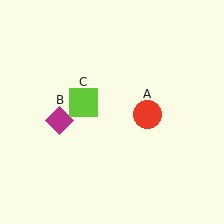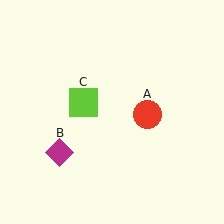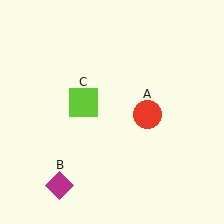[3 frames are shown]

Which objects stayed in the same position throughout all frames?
Red circle (object A) and lime square (object C) remained stationary.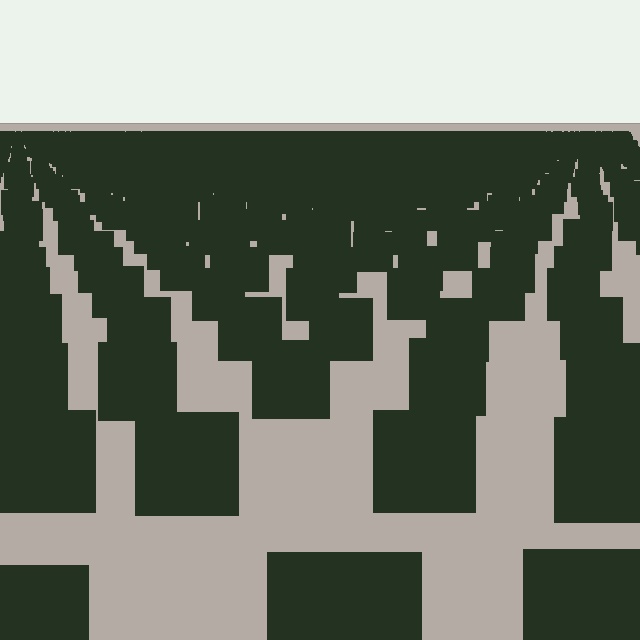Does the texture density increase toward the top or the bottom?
Density increases toward the top.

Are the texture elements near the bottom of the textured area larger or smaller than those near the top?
Larger. Near the bottom, elements are closer to the viewer and appear at a bigger on-screen size.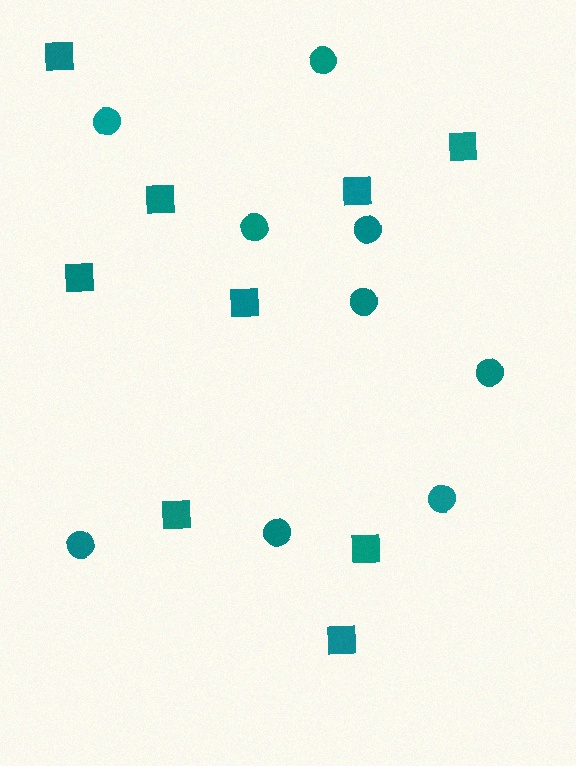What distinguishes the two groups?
There are 2 groups: one group of circles (9) and one group of squares (9).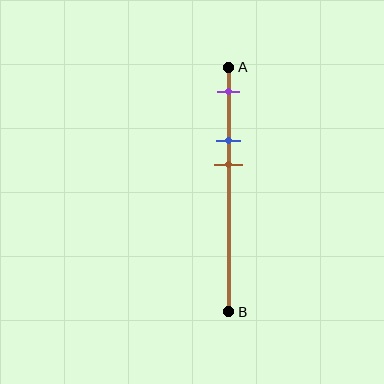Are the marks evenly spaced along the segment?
Yes, the marks are approximately evenly spaced.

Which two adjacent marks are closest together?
The blue and brown marks are the closest adjacent pair.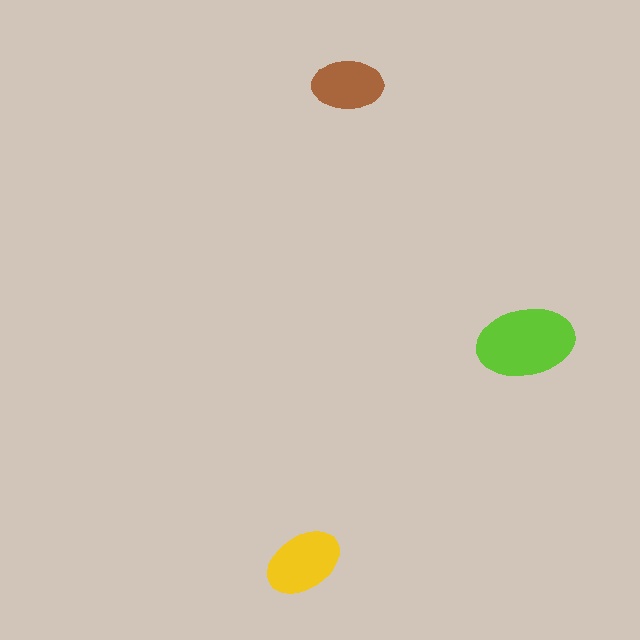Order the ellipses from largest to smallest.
the lime one, the yellow one, the brown one.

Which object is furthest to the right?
The lime ellipse is rightmost.